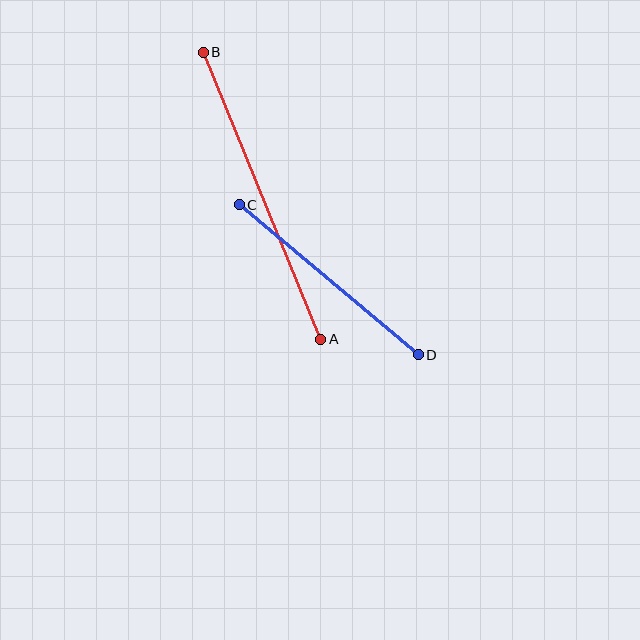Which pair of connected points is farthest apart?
Points A and B are farthest apart.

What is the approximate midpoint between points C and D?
The midpoint is at approximately (329, 280) pixels.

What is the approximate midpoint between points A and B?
The midpoint is at approximately (262, 196) pixels.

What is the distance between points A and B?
The distance is approximately 310 pixels.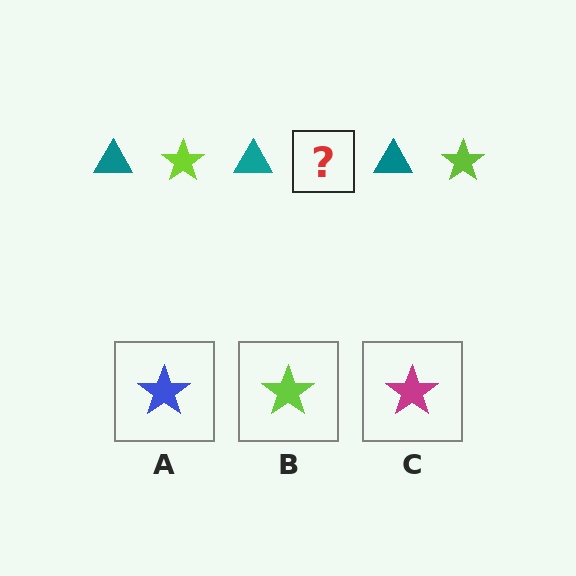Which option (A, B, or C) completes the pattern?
B.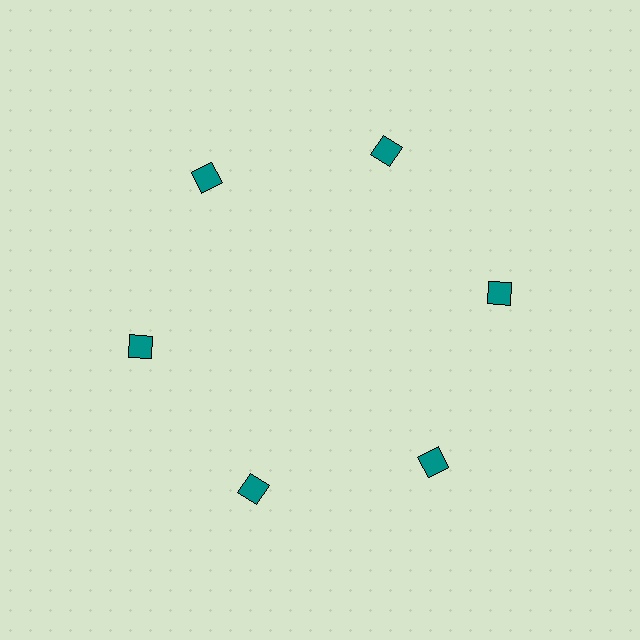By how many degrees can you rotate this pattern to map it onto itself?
The pattern maps onto itself every 60 degrees of rotation.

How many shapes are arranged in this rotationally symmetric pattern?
There are 6 shapes, arranged in 6 groups of 1.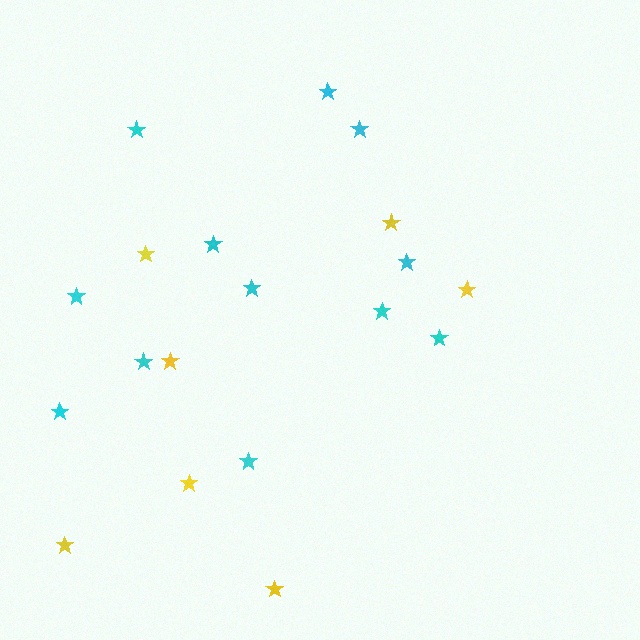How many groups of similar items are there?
There are 2 groups: one group of yellow stars (7) and one group of cyan stars (12).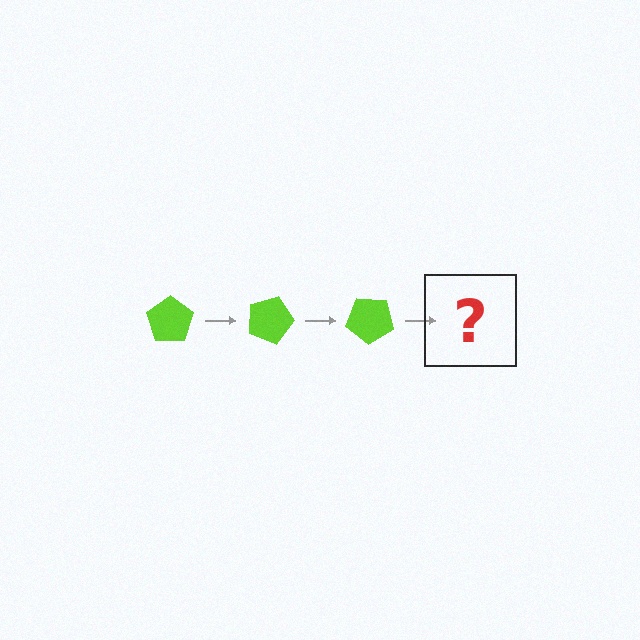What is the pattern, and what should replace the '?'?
The pattern is that the pentagon rotates 20 degrees each step. The '?' should be a lime pentagon rotated 60 degrees.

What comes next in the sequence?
The next element should be a lime pentagon rotated 60 degrees.